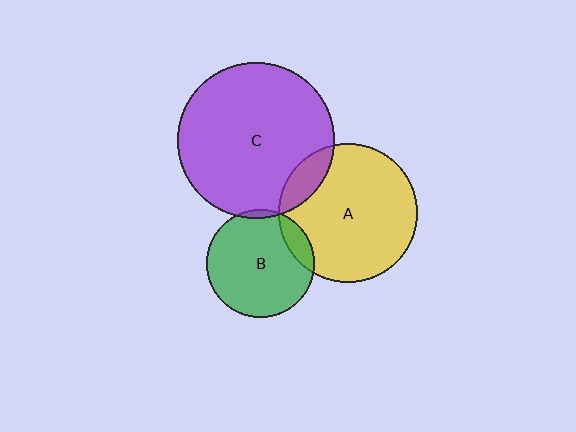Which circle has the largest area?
Circle C (purple).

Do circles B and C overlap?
Yes.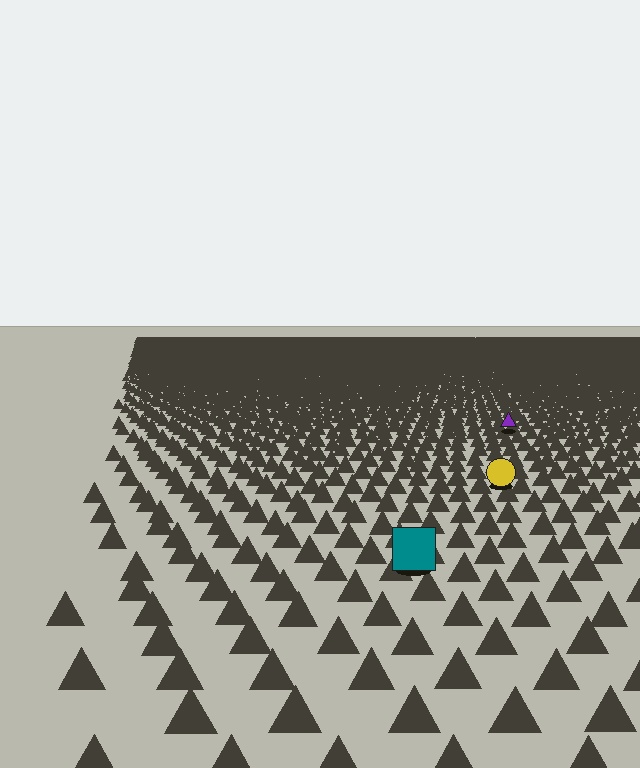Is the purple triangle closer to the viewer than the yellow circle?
No. The yellow circle is closer — you can tell from the texture gradient: the ground texture is coarser near it.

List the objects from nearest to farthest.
From nearest to farthest: the teal square, the yellow circle, the purple triangle.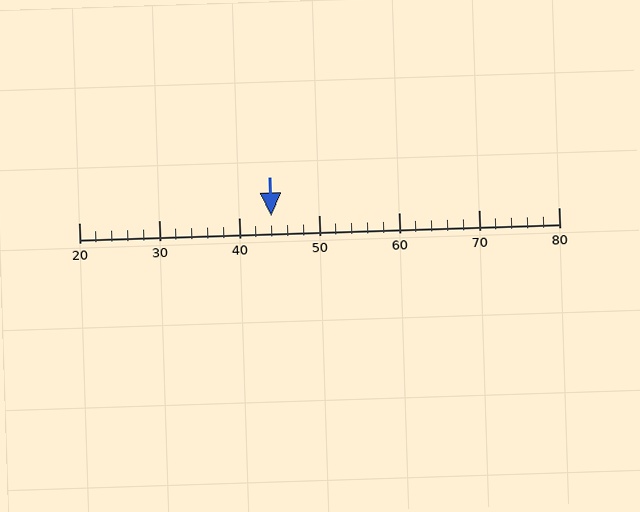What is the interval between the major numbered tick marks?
The major tick marks are spaced 10 units apart.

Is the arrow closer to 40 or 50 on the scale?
The arrow is closer to 40.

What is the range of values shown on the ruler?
The ruler shows values from 20 to 80.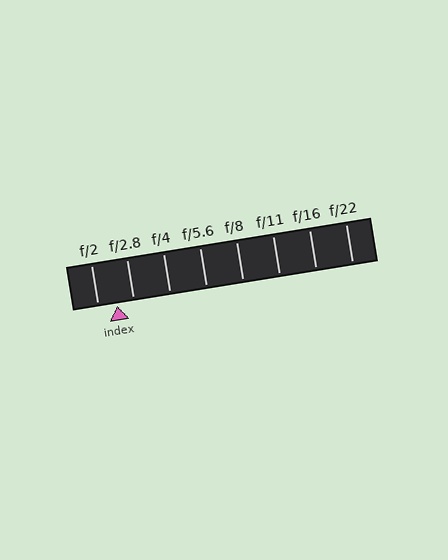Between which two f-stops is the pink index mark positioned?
The index mark is between f/2 and f/2.8.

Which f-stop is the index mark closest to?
The index mark is closest to f/2.8.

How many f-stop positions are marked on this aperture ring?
There are 8 f-stop positions marked.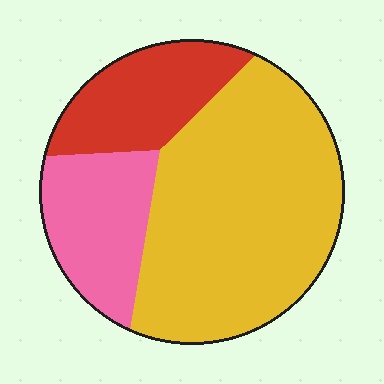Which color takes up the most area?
Yellow, at roughly 60%.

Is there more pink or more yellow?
Yellow.